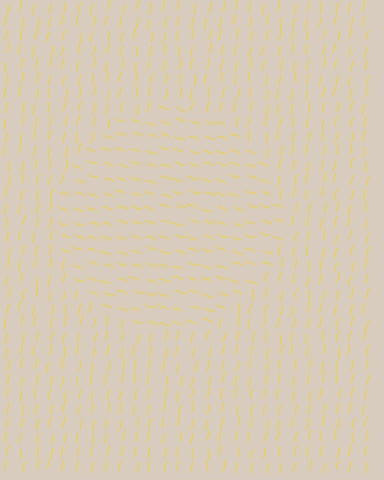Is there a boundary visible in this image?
Yes, there is a texture boundary formed by a change in line orientation.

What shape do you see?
I see a circle.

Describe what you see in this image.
The image is filled with small yellow line segments. A circle region in the image has lines oriented differently from the surrounding lines, creating a visible texture boundary.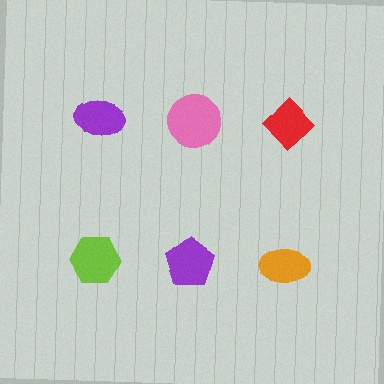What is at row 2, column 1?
A lime hexagon.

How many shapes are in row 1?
3 shapes.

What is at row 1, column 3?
A red diamond.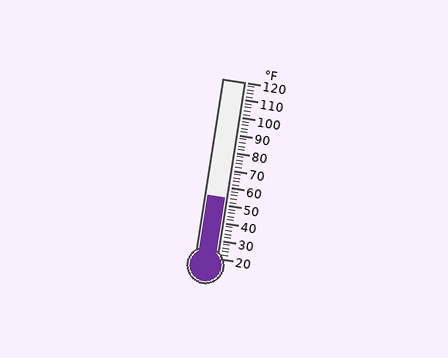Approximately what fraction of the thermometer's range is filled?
The thermometer is filled to approximately 35% of its range.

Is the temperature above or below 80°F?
The temperature is below 80°F.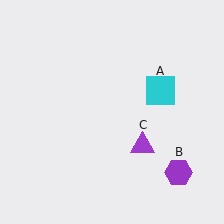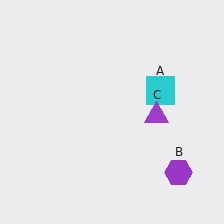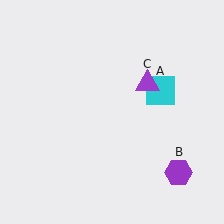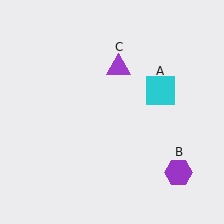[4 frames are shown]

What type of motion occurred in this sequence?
The purple triangle (object C) rotated counterclockwise around the center of the scene.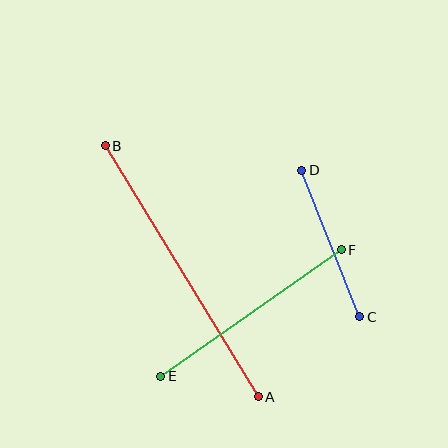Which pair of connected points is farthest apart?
Points A and B are farthest apart.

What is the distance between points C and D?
The distance is approximately 157 pixels.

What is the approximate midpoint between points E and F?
The midpoint is at approximately (251, 313) pixels.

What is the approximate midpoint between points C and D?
The midpoint is at approximately (331, 243) pixels.